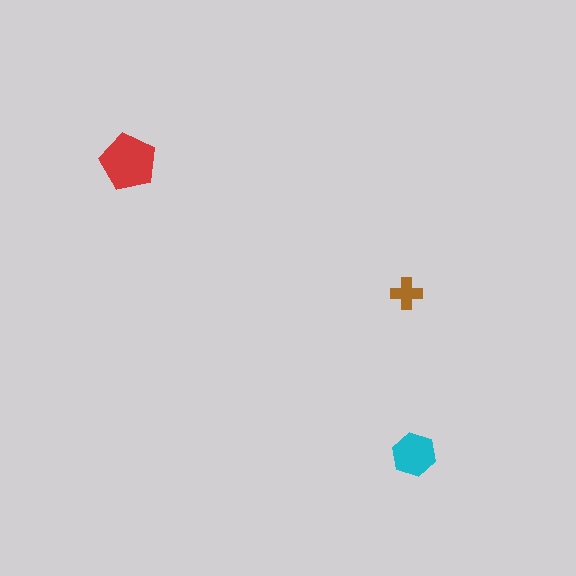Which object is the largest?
The red pentagon.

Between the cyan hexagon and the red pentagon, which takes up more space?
The red pentagon.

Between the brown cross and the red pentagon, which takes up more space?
The red pentagon.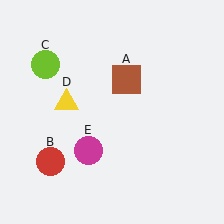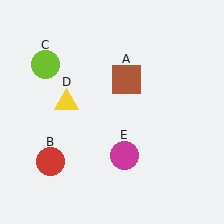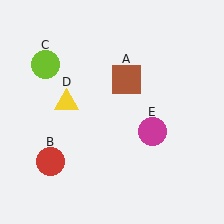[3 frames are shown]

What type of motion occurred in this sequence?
The magenta circle (object E) rotated counterclockwise around the center of the scene.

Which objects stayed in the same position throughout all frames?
Brown square (object A) and red circle (object B) and lime circle (object C) and yellow triangle (object D) remained stationary.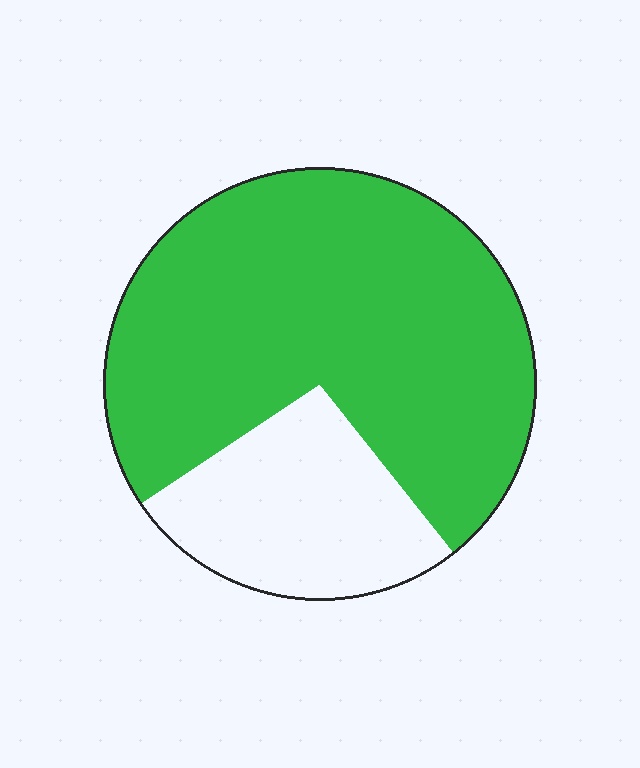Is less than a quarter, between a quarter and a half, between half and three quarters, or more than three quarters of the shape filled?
Between half and three quarters.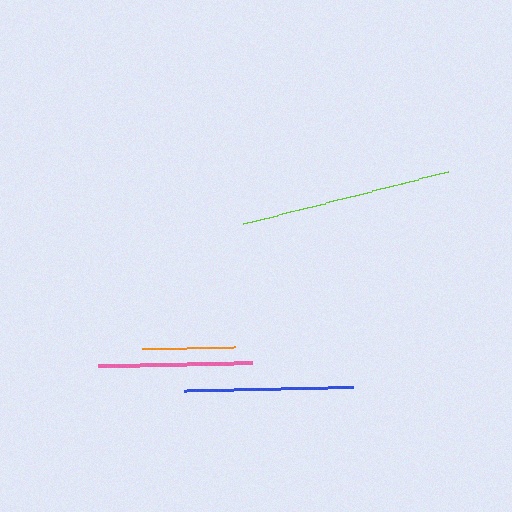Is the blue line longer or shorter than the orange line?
The blue line is longer than the orange line.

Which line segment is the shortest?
The orange line is the shortest at approximately 93 pixels.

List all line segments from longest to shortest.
From longest to shortest: lime, blue, pink, orange.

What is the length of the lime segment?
The lime segment is approximately 211 pixels long.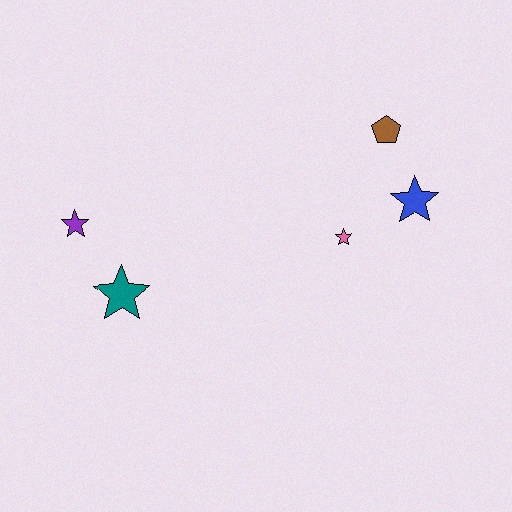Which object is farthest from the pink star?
The purple star is farthest from the pink star.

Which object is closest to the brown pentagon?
The blue star is closest to the brown pentagon.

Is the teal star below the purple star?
Yes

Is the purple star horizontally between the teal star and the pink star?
No